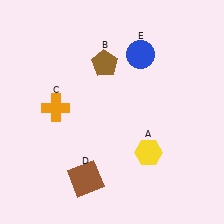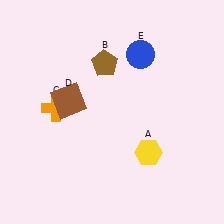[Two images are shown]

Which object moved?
The brown square (D) moved up.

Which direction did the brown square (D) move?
The brown square (D) moved up.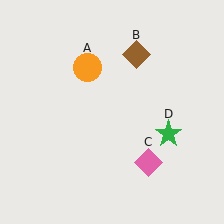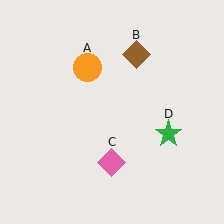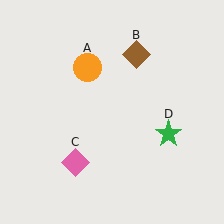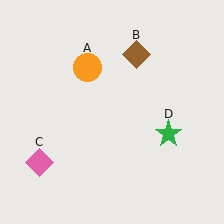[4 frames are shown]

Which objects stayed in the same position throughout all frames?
Orange circle (object A) and brown diamond (object B) and green star (object D) remained stationary.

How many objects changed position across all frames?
1 object changed position: pink diamond (object C).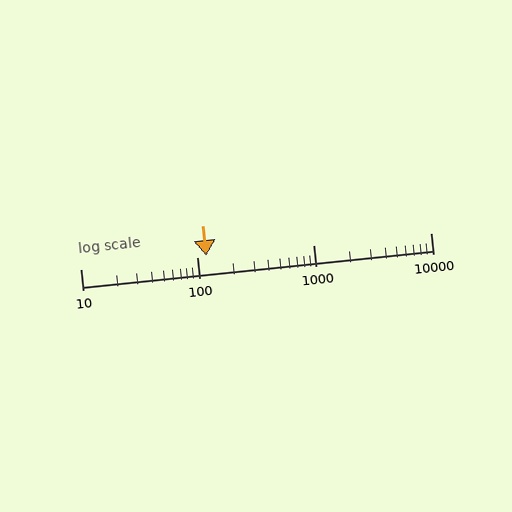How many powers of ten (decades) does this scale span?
The scale spans 3 decades, from 10 to 10000.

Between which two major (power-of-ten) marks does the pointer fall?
The pointer is between 100 and 1000.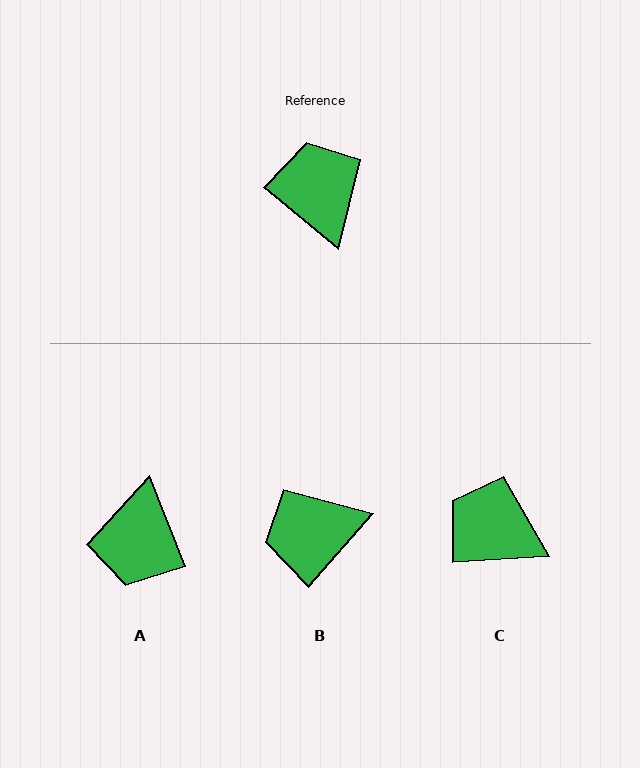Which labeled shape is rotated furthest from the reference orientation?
A, about 152 degrees away.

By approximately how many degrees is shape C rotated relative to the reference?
Approximately 44 degrees counter-clockwise.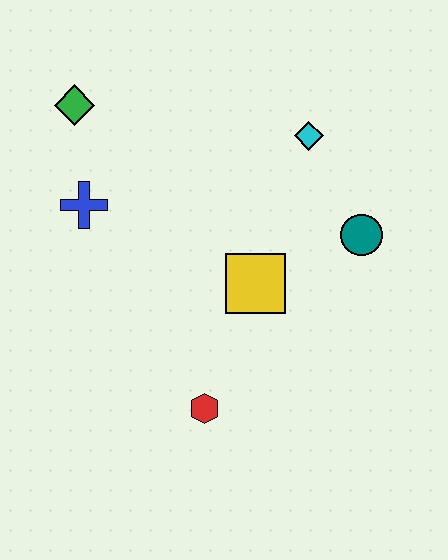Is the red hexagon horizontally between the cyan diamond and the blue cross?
Yes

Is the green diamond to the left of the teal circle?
Yes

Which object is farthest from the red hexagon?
The green diamond is farthest from the red hexagon.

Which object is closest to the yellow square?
The teal circle is closest to the yellow square.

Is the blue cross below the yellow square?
No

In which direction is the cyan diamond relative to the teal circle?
The cyan diamond is above the teal circle.